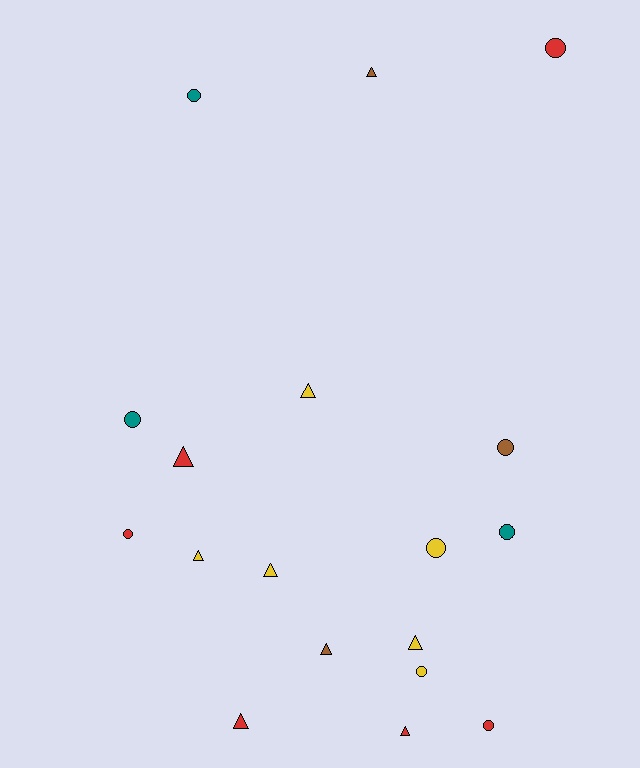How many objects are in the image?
There are 18 objects.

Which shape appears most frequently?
Triangle, with 9 objects.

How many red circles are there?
There are 3 red circles.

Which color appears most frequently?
Red, with 6 objects.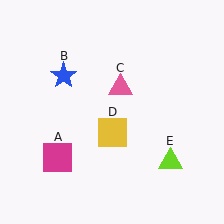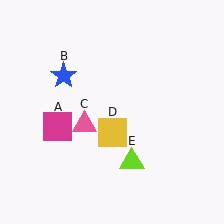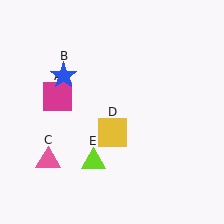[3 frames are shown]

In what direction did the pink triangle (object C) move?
The pink triangle (object C) moved down and to the left.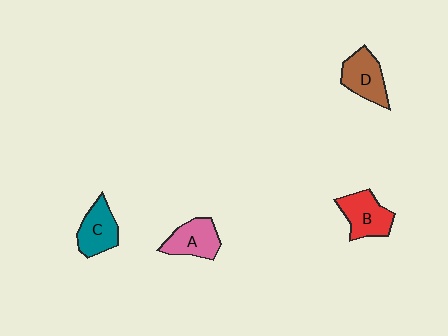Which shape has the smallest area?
Shape A (pink).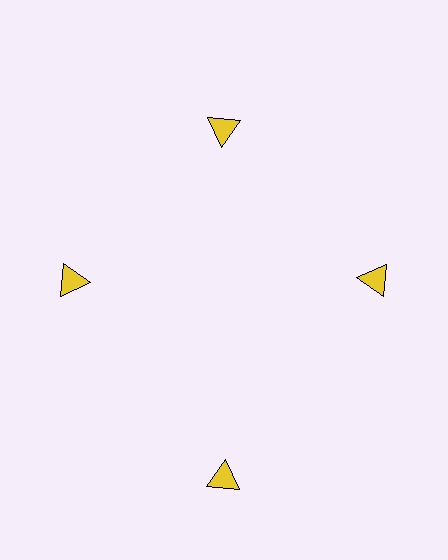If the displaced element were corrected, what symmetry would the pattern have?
It would have 4-fold rotational symmetry — the pattern would map onto itself every 90 degrees.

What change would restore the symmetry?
The symmetry would be restored by moving it inward, back onto the ring so that all 4 triangles sit at equal angles and equal distance from the center.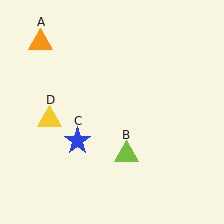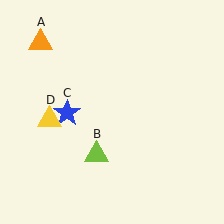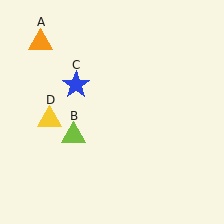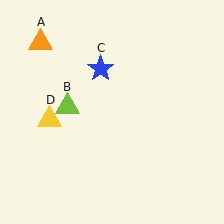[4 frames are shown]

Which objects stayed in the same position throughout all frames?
Orange triangle (object A) and yellow triangle (object D) remained stationary.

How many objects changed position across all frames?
2 objects changed position: lime triangle (object B), blue star (object C).